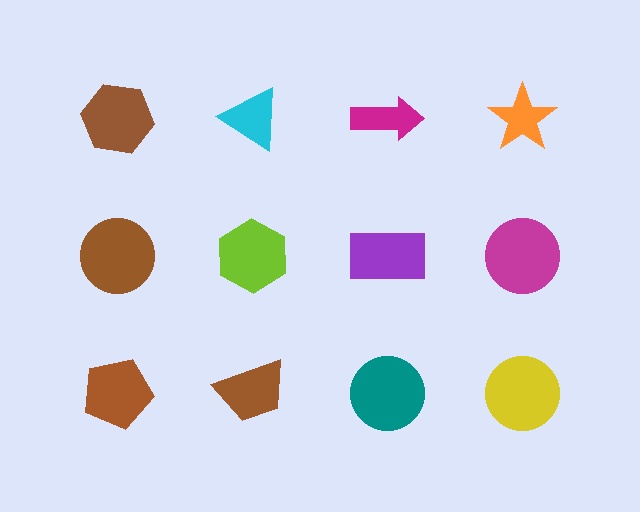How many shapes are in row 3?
4 shapes.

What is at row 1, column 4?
An orange star.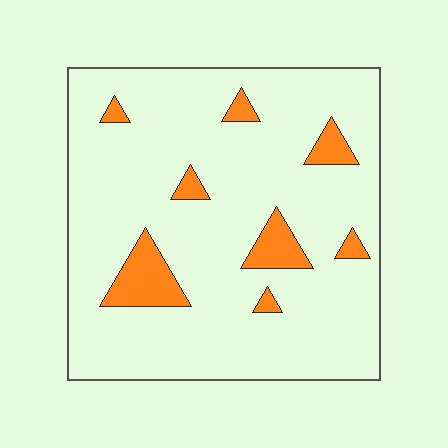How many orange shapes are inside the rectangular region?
8.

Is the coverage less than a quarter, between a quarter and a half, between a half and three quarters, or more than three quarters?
Less than a quarter.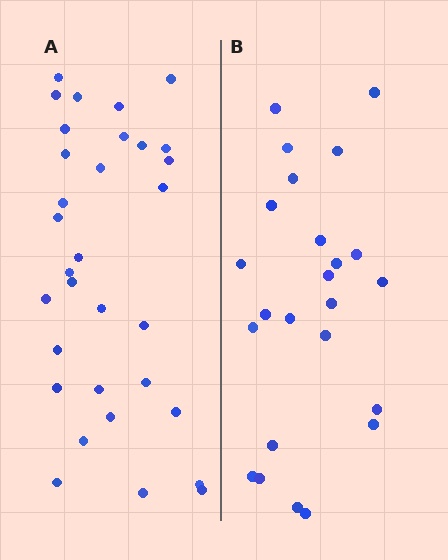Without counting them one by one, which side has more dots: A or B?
Region A (the left region) has more dots.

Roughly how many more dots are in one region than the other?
Region A has roughly 8 or so more dots than region B.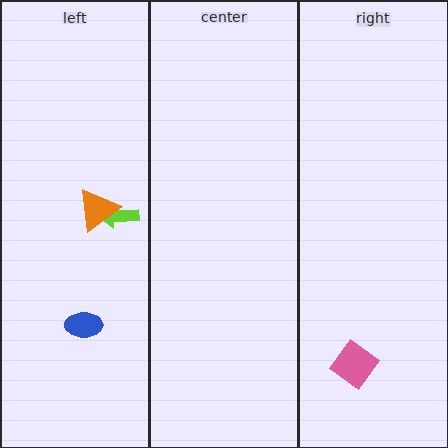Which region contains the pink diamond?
The right region.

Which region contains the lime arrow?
The left region.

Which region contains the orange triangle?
The left region.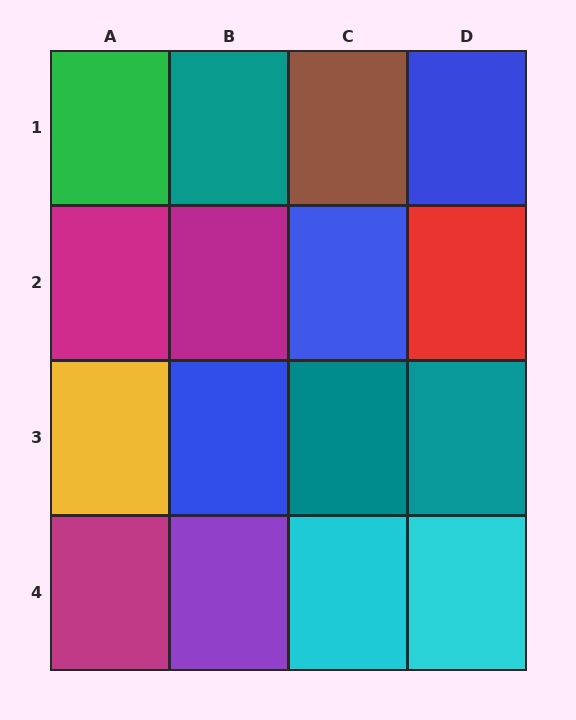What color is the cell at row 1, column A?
Green.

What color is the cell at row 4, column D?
Cyan.